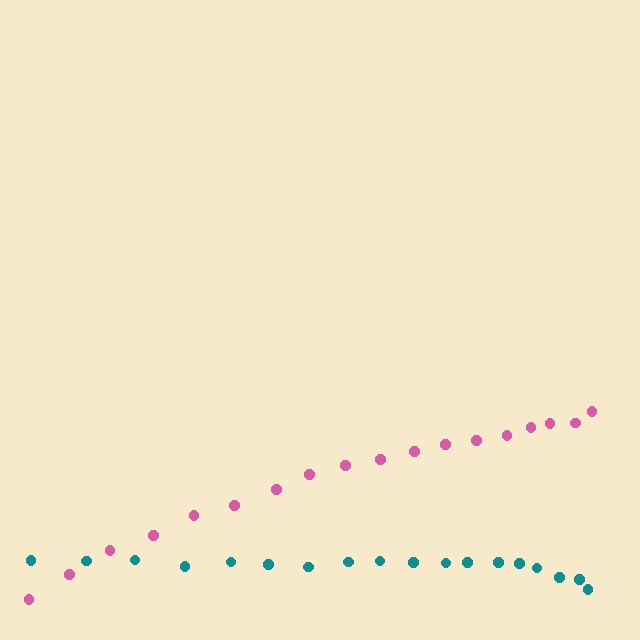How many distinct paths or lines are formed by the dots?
There are 2 distinct paths.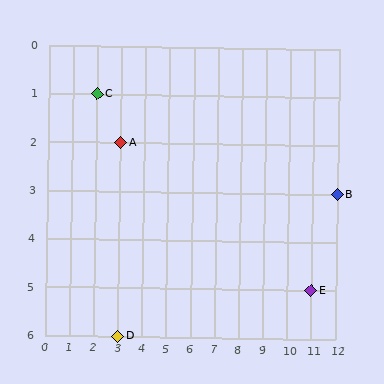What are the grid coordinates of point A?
Point A is at grid coordinates (3, 2).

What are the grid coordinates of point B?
Point B is at grid coordinates (12, 3).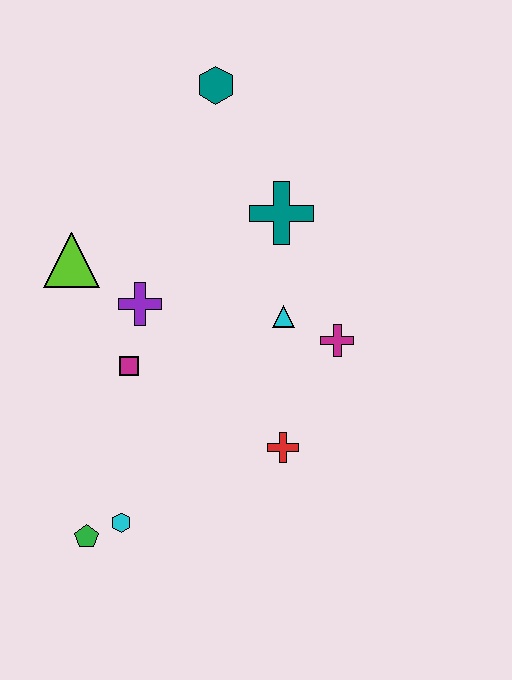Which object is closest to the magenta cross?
The cyan triangle is closest to the magenta cross.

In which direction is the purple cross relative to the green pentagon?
The purple cross is above the green pentagon.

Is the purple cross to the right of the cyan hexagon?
Yes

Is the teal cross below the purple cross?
No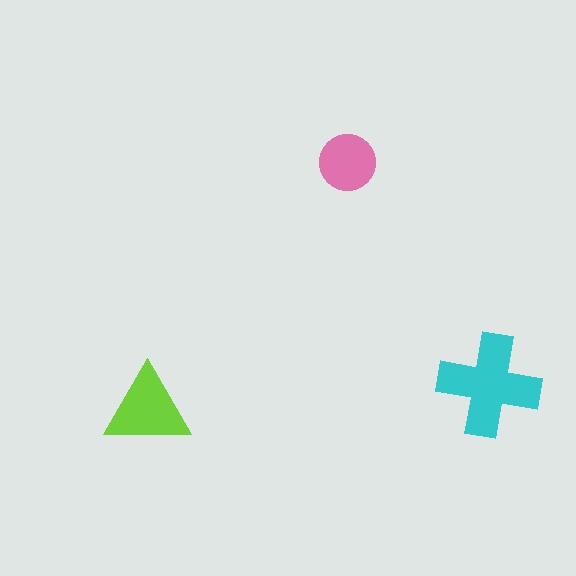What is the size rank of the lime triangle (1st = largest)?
2nd.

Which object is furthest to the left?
The lime triangle is leftmost.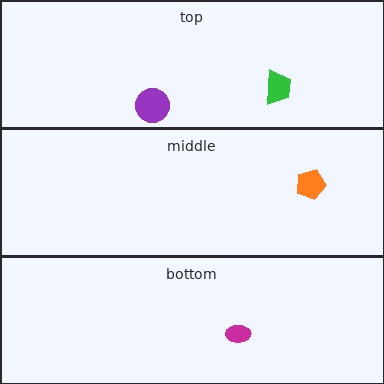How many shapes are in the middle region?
1.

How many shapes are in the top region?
2.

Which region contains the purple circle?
The top region.